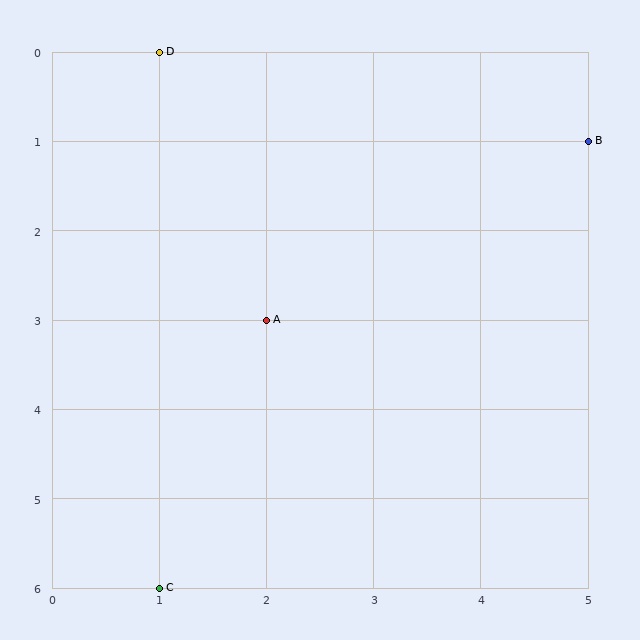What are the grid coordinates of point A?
Point A is at grid coordinates (2, 3).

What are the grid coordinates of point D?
Point D is at grid coordinates (1, 0).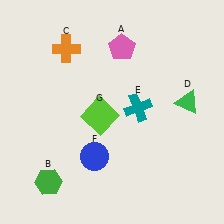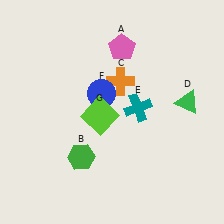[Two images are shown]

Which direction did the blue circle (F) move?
The blue circle (F) moved up.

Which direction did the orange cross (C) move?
The orange cross (C) moved right.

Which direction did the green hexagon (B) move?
The green hexagon (B) moved right.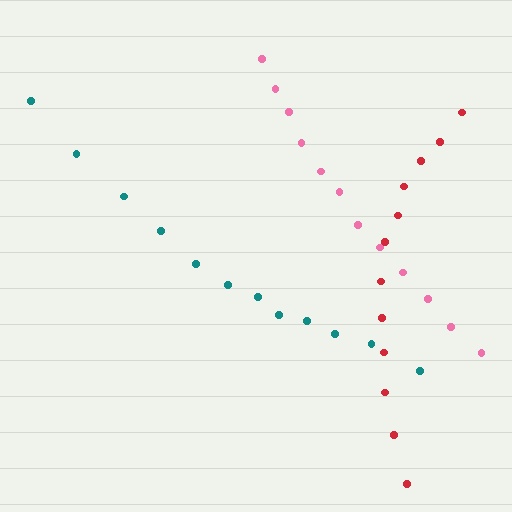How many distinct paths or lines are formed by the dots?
There are 3 distinct paths.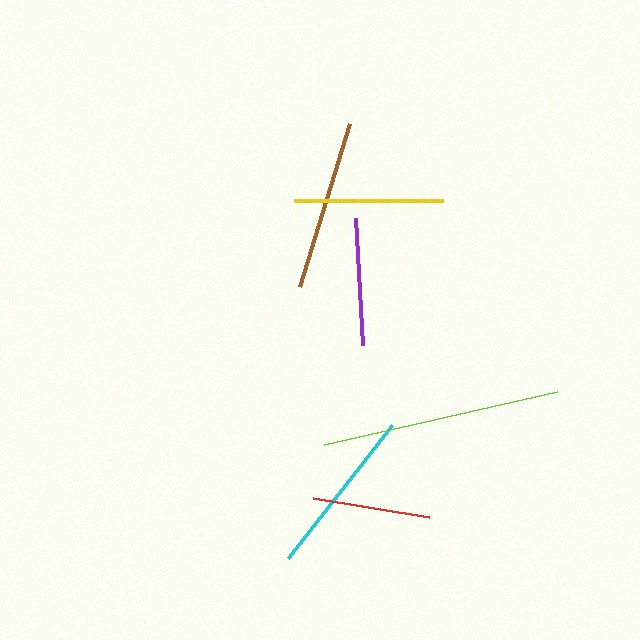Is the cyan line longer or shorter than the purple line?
The cyan line is longer than the purple line.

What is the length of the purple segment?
The purple segment is approximately 127 pixels long.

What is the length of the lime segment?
The lime segment is approximately 238 pixels long.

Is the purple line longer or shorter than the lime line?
The lime line is longer than the purple line.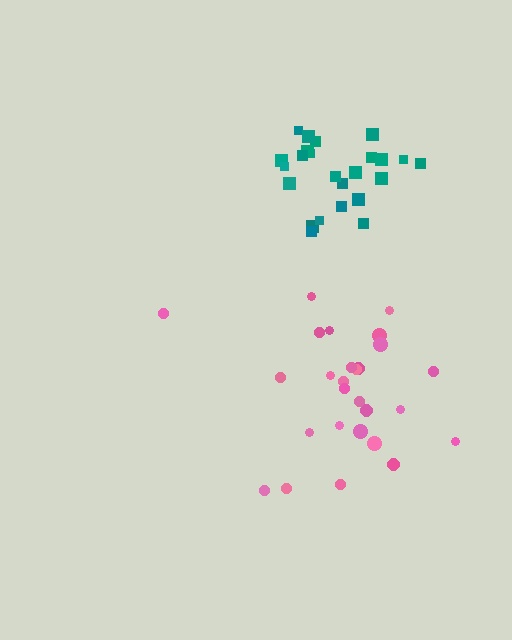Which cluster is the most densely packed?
Teal.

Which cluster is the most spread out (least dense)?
Pink.